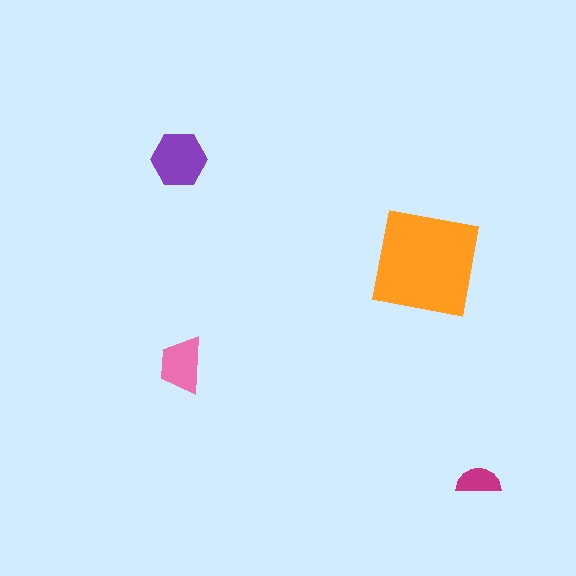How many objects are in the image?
There are 4 objects in the image.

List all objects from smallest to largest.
The magenta semicircle, the pink trapezoid, the purple hexagon, the orange square.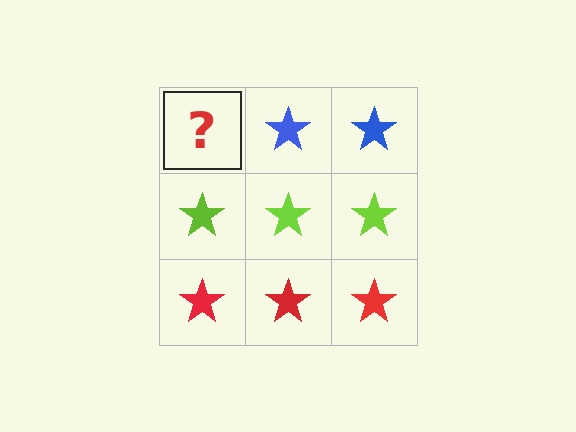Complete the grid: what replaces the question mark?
The question mark should be replaced with a blue star.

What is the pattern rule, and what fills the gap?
The rule is that each row has a consistent color. The gap should be filled with a blue star.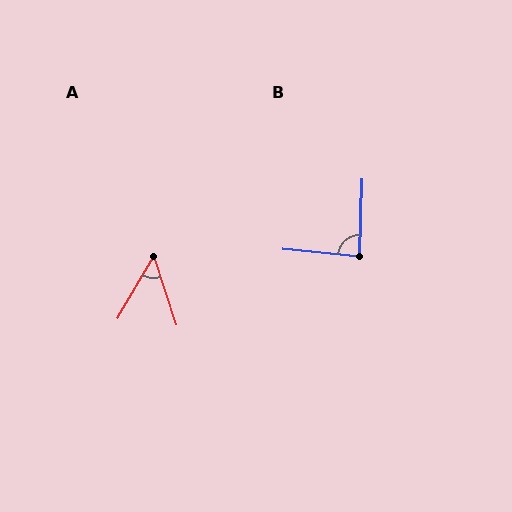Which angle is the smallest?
A, at approximately 49 degrees.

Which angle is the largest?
B, at approximately 86 degrees.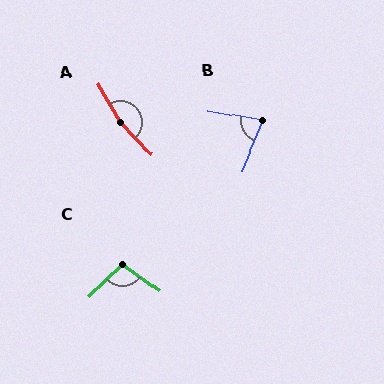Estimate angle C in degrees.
Approximately 101 degrees.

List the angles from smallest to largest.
B (77°), C (101°), A (167°).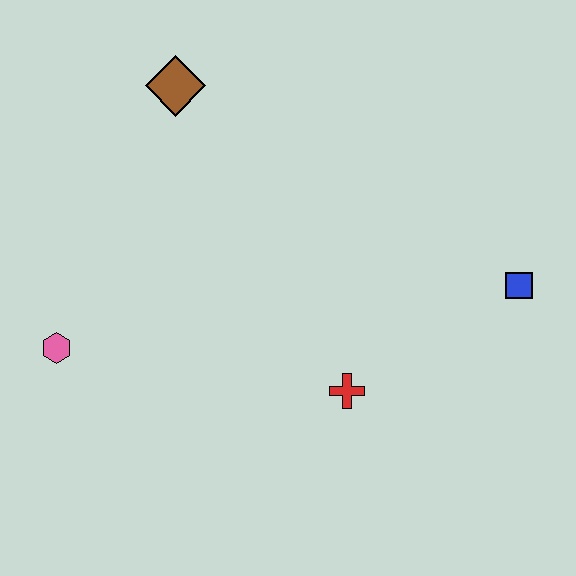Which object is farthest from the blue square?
The pink hexagon is farthest from the blue square.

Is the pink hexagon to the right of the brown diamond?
No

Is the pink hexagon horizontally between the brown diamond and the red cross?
No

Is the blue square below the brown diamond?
Yes